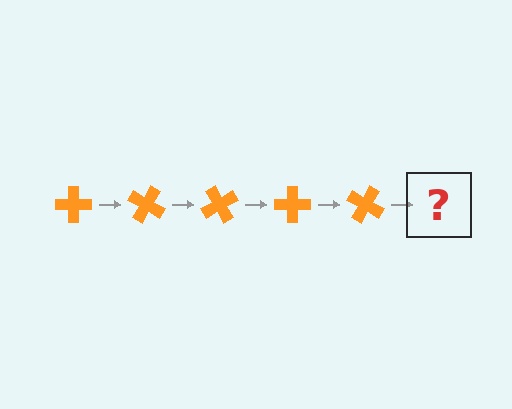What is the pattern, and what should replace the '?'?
The pattern is that the cross rotates 30 degrees each step. The '?' should be an orange cross rotated 150 degrees.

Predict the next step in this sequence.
The next step is an orange cross rotated 150 degrees.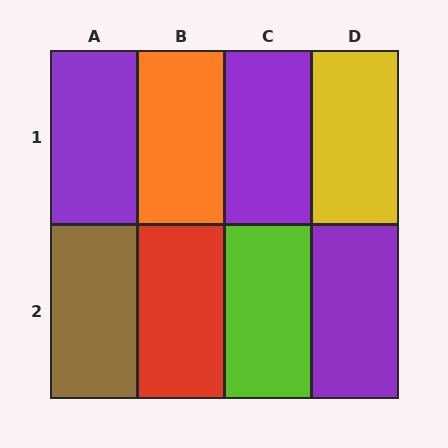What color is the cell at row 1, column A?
Purple.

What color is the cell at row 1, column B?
Orange.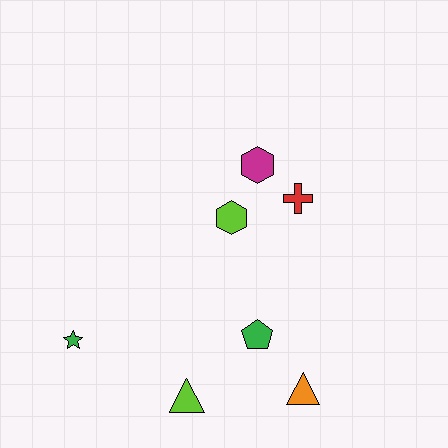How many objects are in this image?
There are 7 objects.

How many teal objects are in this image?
There are no teal objects.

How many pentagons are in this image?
There is 1 pentagon.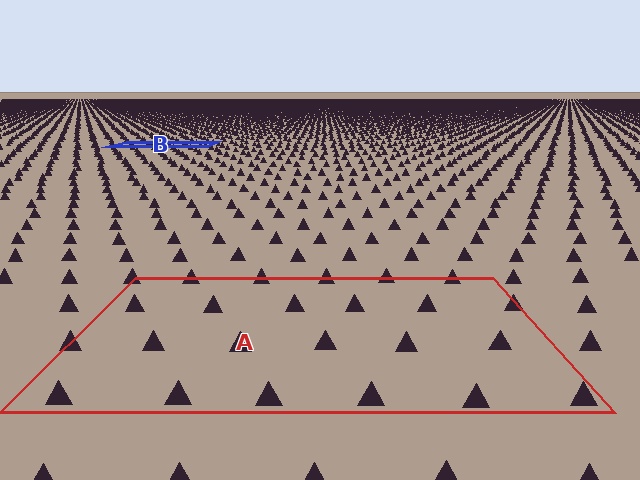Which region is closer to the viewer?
Region A is closer. The texture elements there are larger and more spread out.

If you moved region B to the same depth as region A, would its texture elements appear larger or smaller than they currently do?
They would appear larger. At a closer depth, the same texture elements are projected at a bigger on-screen size.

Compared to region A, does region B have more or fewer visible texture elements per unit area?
Region B has more texture elements per unit area — they are packed more densely because it is farther away.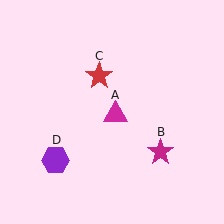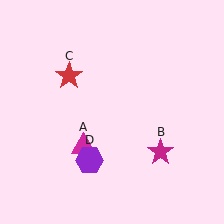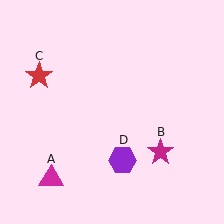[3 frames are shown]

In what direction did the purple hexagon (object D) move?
The purple hexagon (object D) moved right.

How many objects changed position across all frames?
3 objects changed position: magenta triangle (object A), red star (object C), purple hexagon (object D).